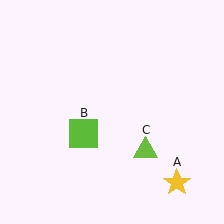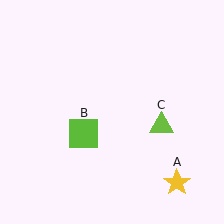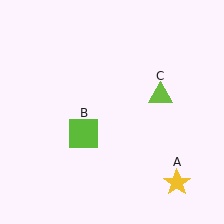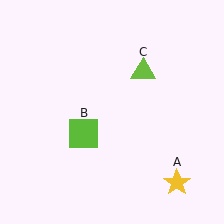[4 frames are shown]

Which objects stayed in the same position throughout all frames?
Yellow star (object A) and lime square (object B) remained stationary.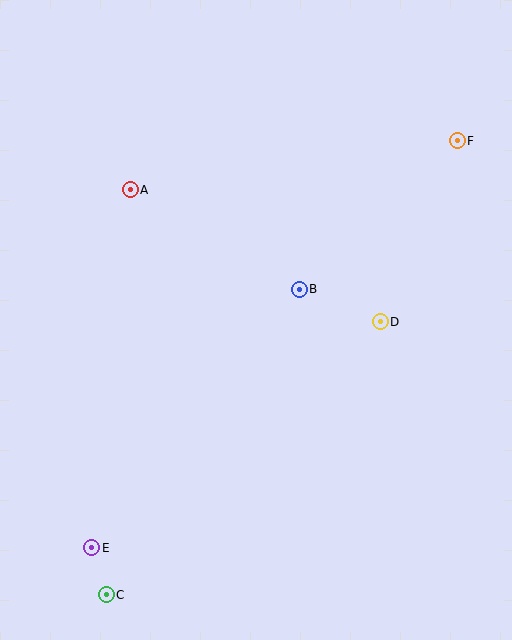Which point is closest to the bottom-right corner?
Point D is closest to the bottom-right corner.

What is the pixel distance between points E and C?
The distance between E and C is 49 pixels.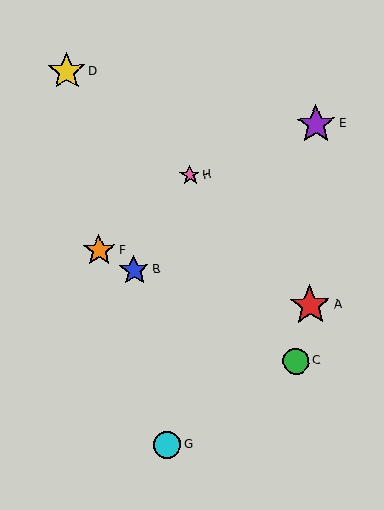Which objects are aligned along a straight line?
Objects B, C, F are aligned along a straight line.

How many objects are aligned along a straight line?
3 objects (B, C, F) are aligned along a straight line.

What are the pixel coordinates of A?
Object A is at (310, 305).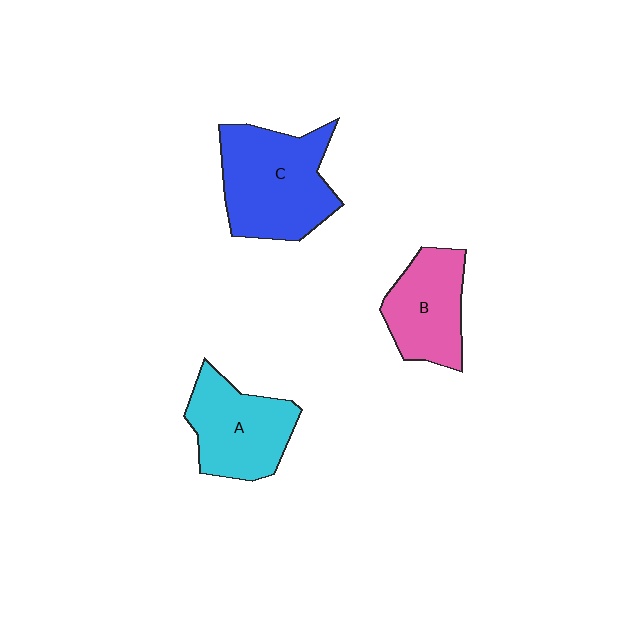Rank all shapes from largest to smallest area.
From largest to smallest: C (blue), A (cyan), B (pink).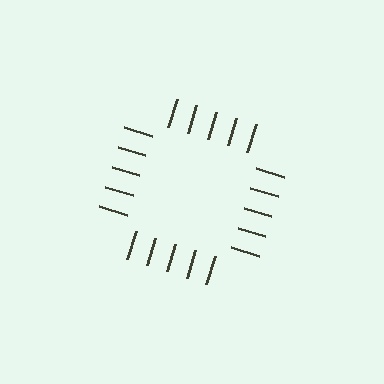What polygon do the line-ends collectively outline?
An illusory square — the line segments terminate on its edges but no continuous stroke is drawn.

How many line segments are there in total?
20 — 5 along each of the 4 edges.